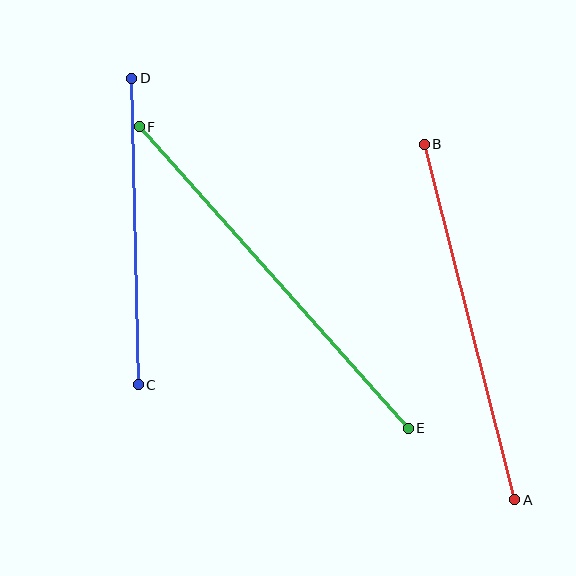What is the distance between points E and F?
The distance is approximately 404 pixels.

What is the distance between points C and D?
The distance is approximately 307 pixels.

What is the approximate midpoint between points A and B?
The midpoint is at approximately (469, 322) pixels.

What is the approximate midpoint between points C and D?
The midpoint is at approximately (135, 232) pixels.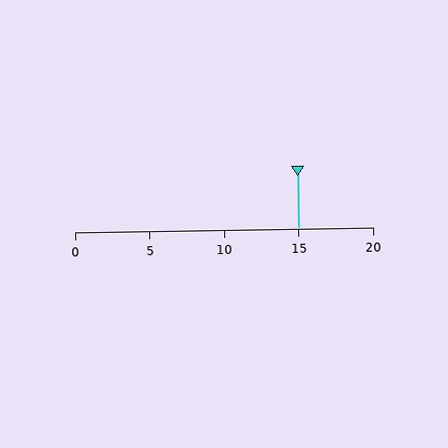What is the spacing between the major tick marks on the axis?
The major ticks are spaced 5 apart.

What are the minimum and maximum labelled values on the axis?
The axis runs from 0 to 20.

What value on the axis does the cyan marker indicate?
The marker indicates approximately 15.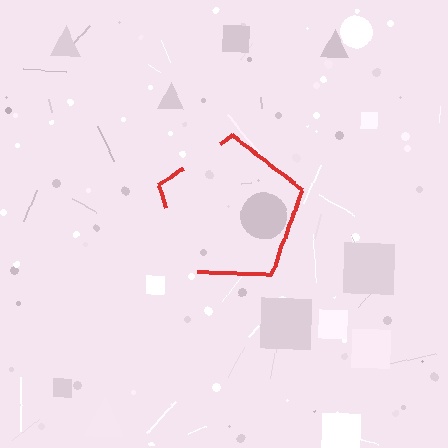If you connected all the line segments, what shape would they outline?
They would outline a pentagon.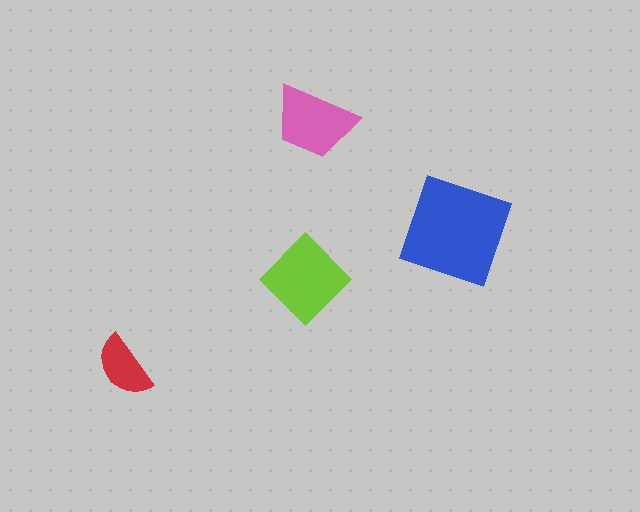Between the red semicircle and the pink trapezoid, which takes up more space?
The pink trapezoid.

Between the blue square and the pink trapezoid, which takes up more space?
The blue square.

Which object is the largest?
The blue square.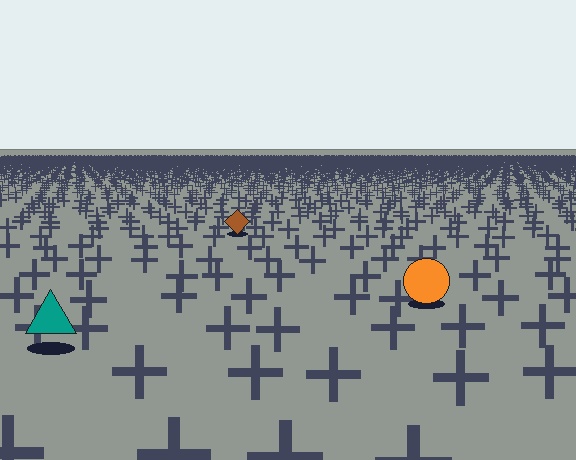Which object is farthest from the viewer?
The brown diamond is farthest from the viewer. It appears smaller and the ground texture around it is denser.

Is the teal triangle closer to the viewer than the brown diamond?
Yes. The teal triangle is closer — you can tell from the texture gradient: the ground texture is coarser near it.